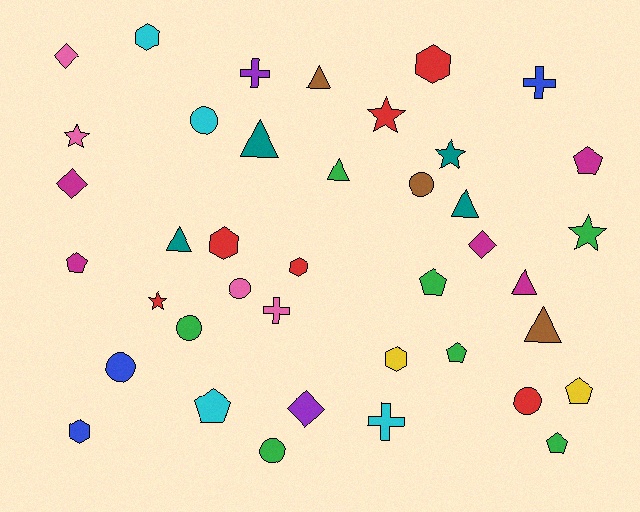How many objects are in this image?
There are 40 objects.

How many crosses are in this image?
There are 4 crosses.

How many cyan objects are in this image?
There are 4 cyan objects.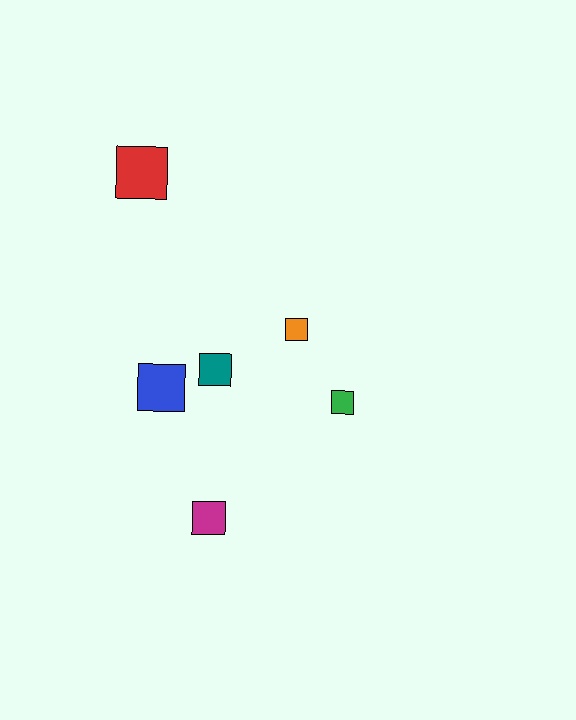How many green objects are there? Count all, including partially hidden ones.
There is 1 green object.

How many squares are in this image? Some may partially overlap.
There are 6 squares.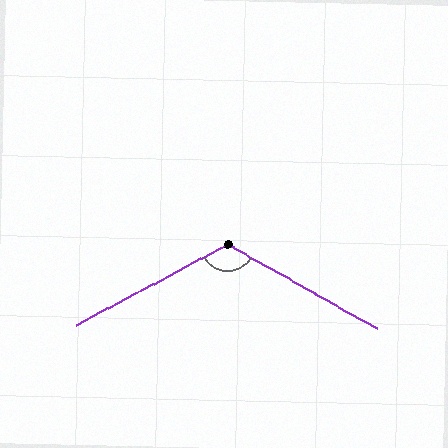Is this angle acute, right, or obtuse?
It is obtuse.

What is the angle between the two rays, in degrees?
Approximately 122 degrees.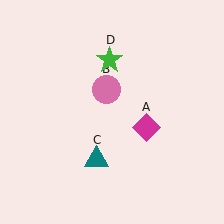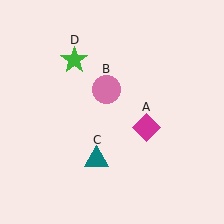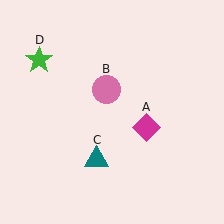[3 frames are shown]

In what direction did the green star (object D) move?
The green star (object D) moved left.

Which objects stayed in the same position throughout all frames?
Magenta diamond (object A) and pink circle (object B) and teal triangle (object C) remained stationary.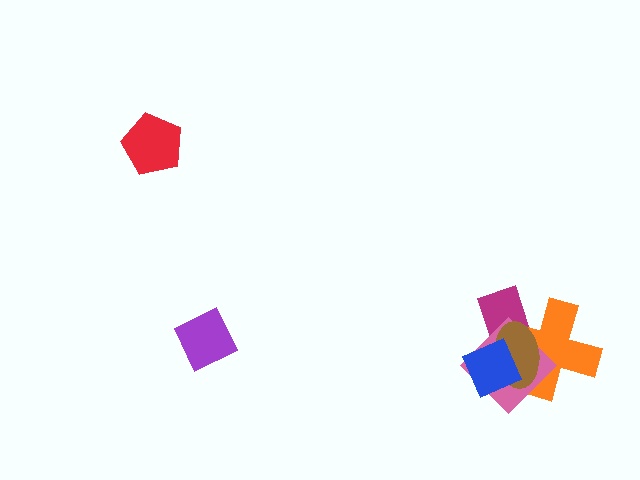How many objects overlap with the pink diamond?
4 objects overlap with the pink diamond.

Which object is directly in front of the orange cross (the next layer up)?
The pink diamond is directly in front of the orange cross.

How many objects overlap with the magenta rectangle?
4 objects overlap with the magenta rectangle.